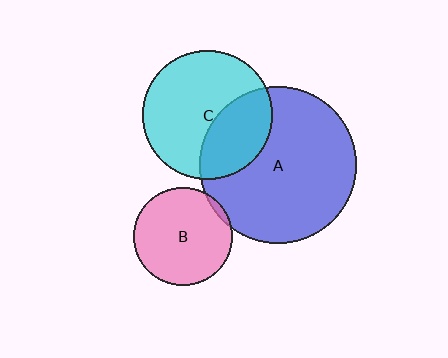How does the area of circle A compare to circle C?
Approximately 1.5 times.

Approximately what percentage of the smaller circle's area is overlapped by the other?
Approximately 5%.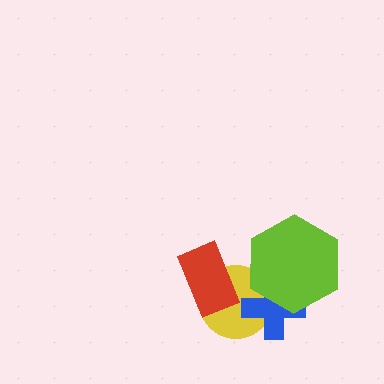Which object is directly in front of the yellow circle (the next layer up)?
The blue cross is directly in front of the yellow circle.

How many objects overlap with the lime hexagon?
2 objects overlap with the lime hexagon.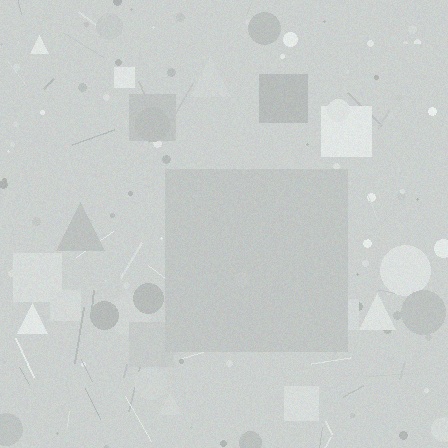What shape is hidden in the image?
A square is hidden in the image.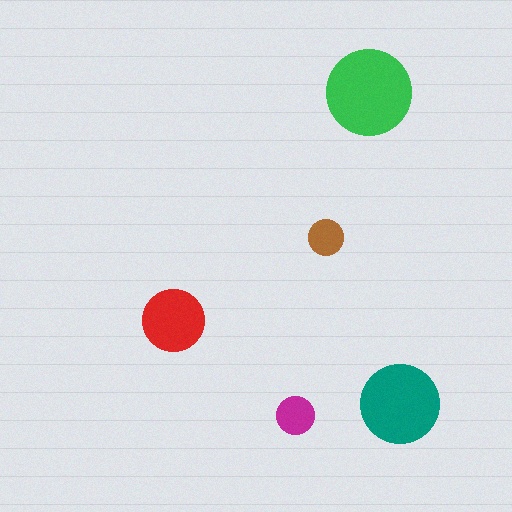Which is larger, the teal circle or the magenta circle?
The teal one.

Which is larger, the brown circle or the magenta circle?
The magenta one.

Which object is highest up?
The green circle is topmost.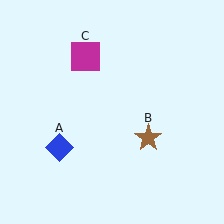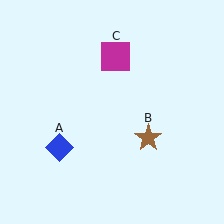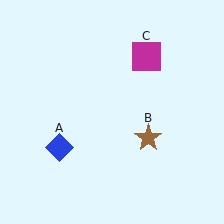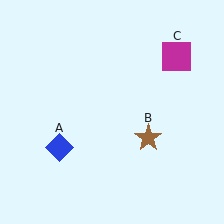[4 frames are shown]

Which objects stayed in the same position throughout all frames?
Blue diamond (object A) and brown star (object B) remained stationary.